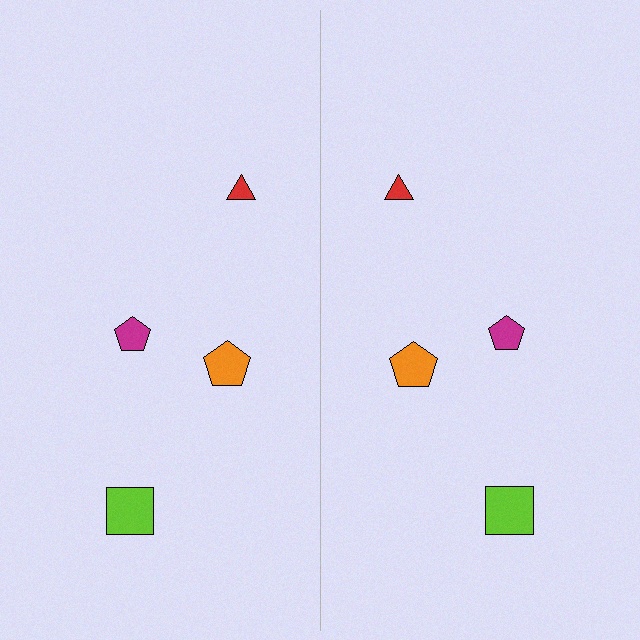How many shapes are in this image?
There are 8 shapes in this image.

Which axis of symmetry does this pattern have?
The pattern has a vertical axis of symmetry running through the center of the image.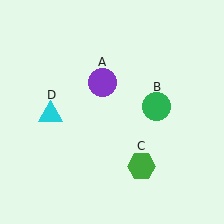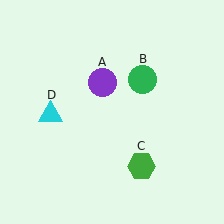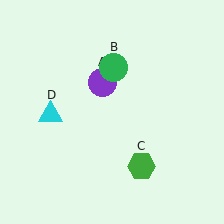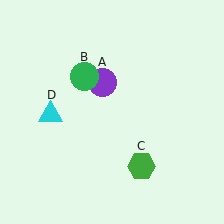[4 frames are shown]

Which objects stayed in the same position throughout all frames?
Purple circle (object A) and green hexagon (object C) and cyan triangle (object D) remained stationary.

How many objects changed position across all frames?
1 object changed position: green circle (object B).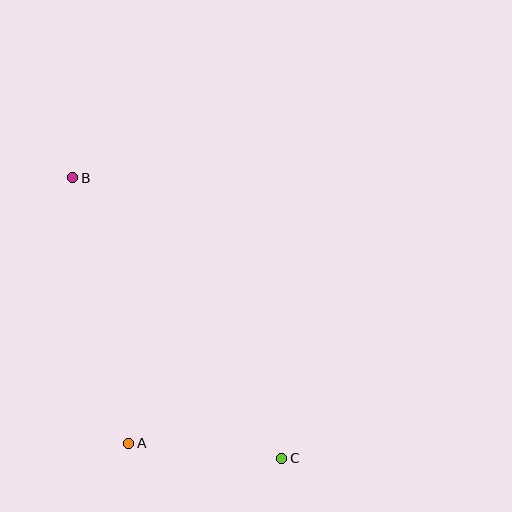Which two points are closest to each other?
Points A and C are closest to each other.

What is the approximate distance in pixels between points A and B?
The distance between A and B is approximately 271 pixels.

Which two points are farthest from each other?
Points B and C are farthest from each other.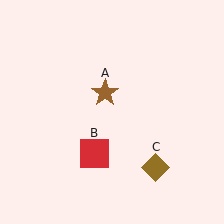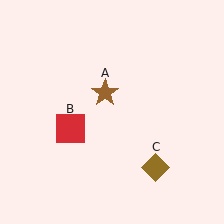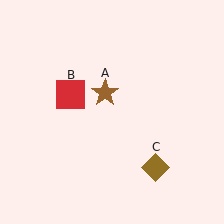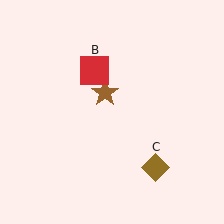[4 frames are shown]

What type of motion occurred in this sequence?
The red square (object B) rotated clockwise around the center of the scene.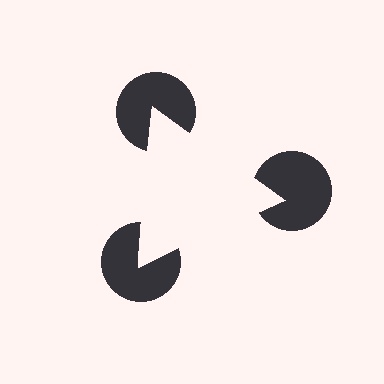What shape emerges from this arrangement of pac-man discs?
An illusory triangle — its edges are inferred from the aligned wedge cuts in the pac-man discs, not physically drawn.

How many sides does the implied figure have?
3 sides.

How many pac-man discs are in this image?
There are 3 — one at each vertex of the illusory triangle.